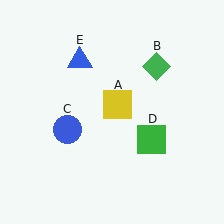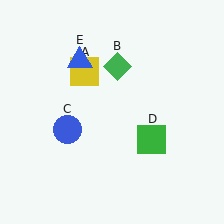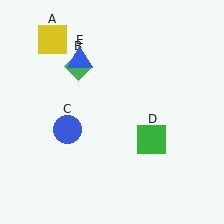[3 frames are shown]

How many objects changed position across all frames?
2 objects changed position: yellow square (object A), green diamond (object B).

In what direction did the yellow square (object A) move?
The yellow square (object A) moved up and to the left.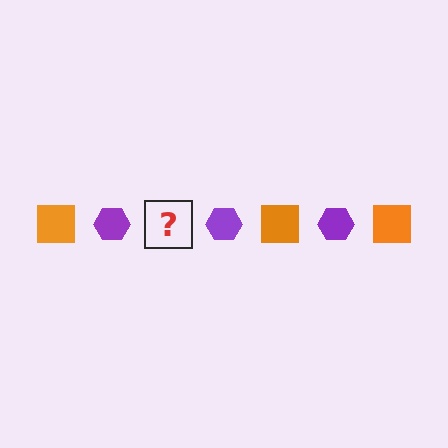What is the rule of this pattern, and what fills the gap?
The rule is that the pattern alternates between orange square and purple hexagon. The gap should be filled with an orange square.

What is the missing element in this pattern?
The missing element is an orange square.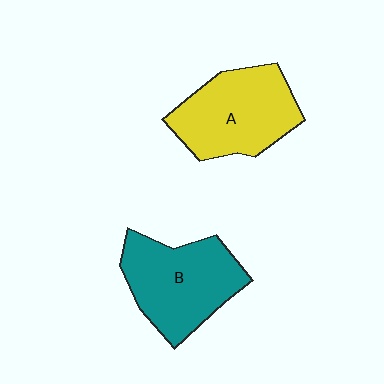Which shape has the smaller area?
Shape A (yellow).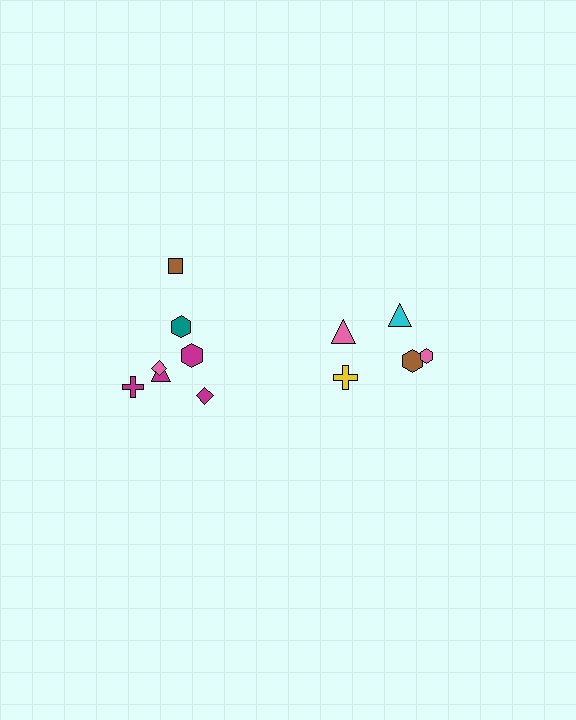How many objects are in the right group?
There are 5 objects.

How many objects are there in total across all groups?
There are 12 objects.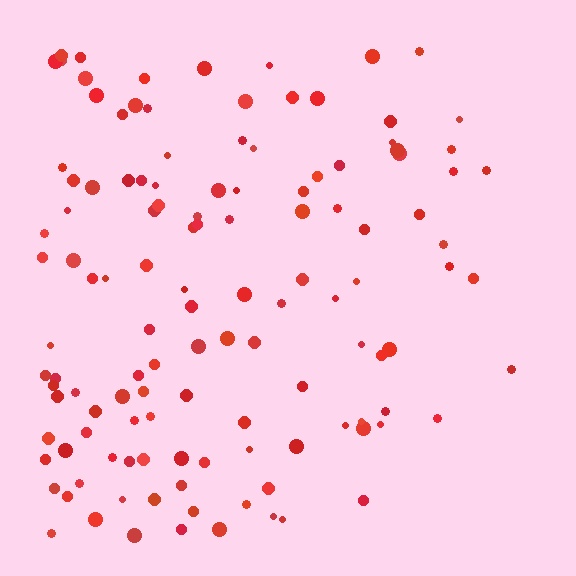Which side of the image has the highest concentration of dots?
The left.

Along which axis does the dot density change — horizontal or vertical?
Horizontal.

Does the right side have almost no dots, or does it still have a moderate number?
Still a moderate number, just noticeably fewer than the left.